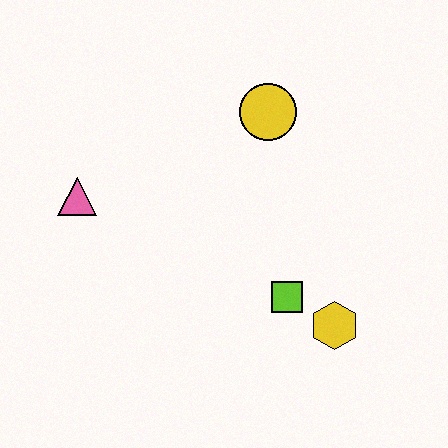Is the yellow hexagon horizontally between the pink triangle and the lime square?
No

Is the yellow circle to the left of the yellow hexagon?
Yes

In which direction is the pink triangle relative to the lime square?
The pink triangle is to the left of the lime square.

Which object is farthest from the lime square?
The pink triangle is farthest from the lime square.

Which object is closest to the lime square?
The yellow hexagon is closest to the lime square.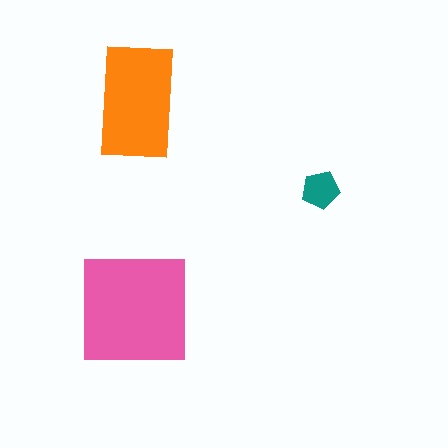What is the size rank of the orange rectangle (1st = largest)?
2nd.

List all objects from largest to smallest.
The pink square, the orange rectangle, the teal pentagon.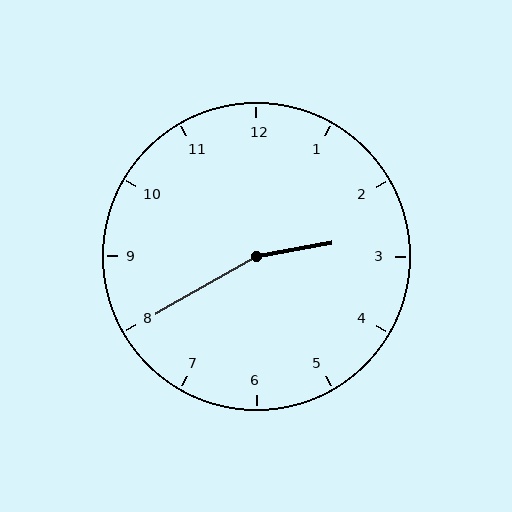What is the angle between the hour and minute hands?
Approximately 160 degrees.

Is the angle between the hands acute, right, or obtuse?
It is obtuse.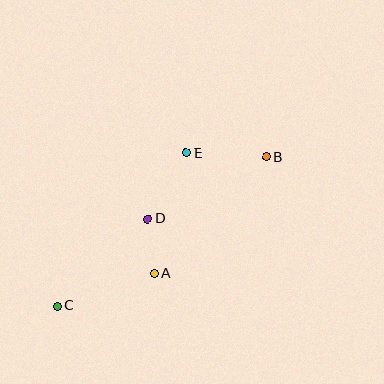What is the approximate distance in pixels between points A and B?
The distance between A and B is approximately 162 pixels.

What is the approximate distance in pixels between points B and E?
The distance between B and E is approximately 80 pixels.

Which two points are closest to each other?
Points A and D are closest to each other.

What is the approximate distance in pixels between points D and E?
The distance between D and E is approximately 76 pixels.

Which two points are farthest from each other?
Points B and C are farthest from each other.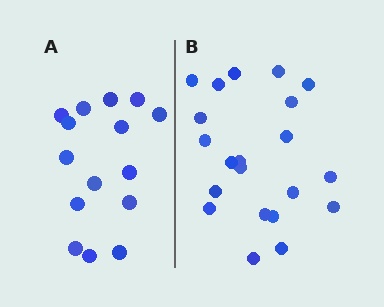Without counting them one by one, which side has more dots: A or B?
Region B (the right region) has more dots.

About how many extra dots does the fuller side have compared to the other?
Region B has about 6 more dots than region A.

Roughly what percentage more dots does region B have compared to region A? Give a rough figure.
About 40% more.